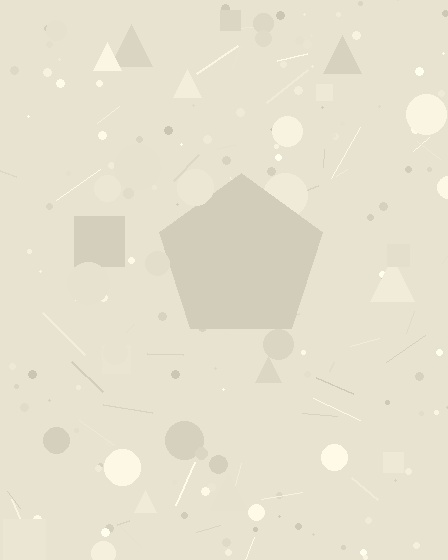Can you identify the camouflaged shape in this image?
The camouflaged shape is a pentagon.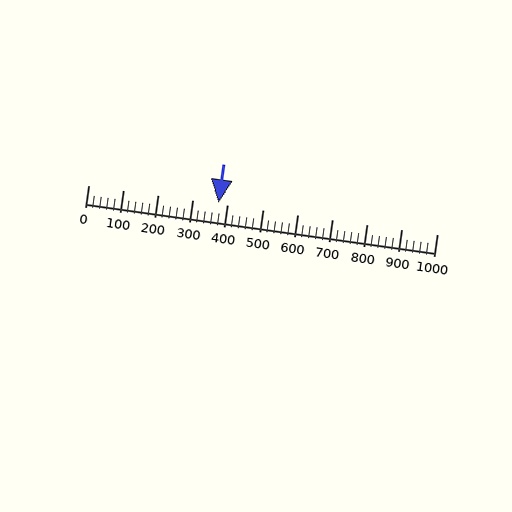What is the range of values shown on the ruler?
The ruler shows values from 0 to 1000.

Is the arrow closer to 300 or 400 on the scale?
The arrow is closer to 400.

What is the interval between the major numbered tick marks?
The major tick marks are spaced 100 units apart.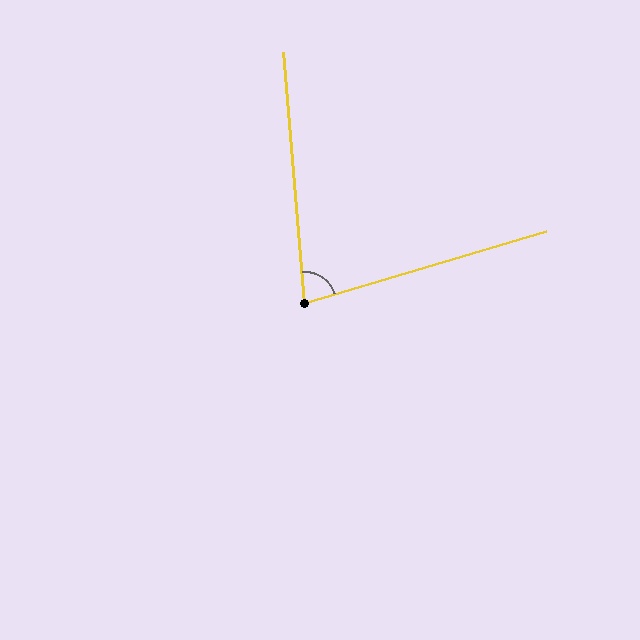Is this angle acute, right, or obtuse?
It is acute.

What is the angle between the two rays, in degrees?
Approximately 78 degrees.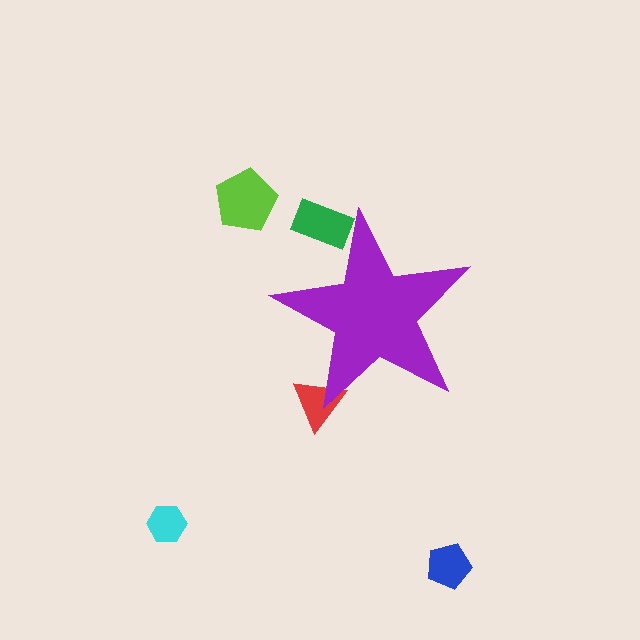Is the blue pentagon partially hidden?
No, the blue pentagon is fully visible.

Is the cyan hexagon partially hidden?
No, the cyan hexagon is fully visible.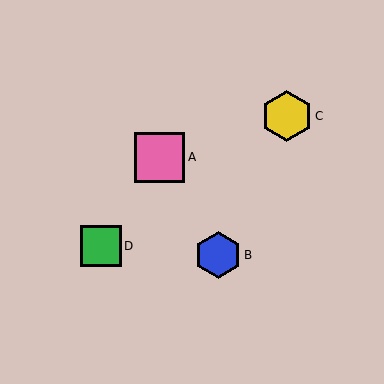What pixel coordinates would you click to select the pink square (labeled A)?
Click at (160, 157) to select the pink square A.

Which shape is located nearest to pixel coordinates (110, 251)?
The green square (labeled D) at (101, 246) is nearest to that location.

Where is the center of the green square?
The center of the green square is at (101, 246).